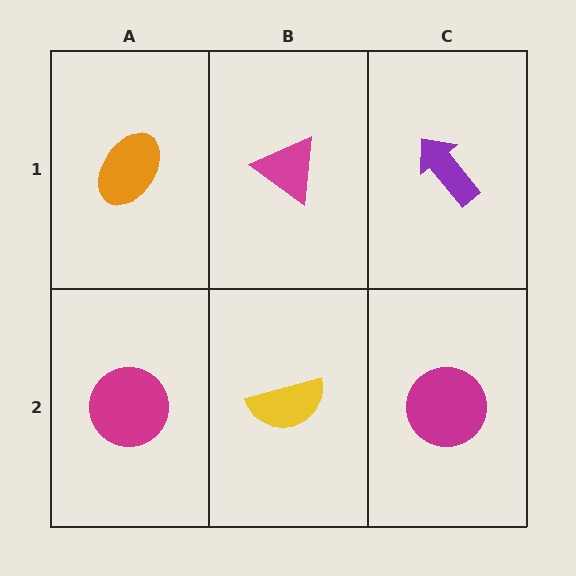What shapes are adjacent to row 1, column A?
A magenta circle (row 2, column A), a magenta triangle (row 1, column B).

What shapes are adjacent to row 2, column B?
A magenta triangle (row 1, column B), a magenta circle (row 2, column A), a magenta circle (row 2, column C).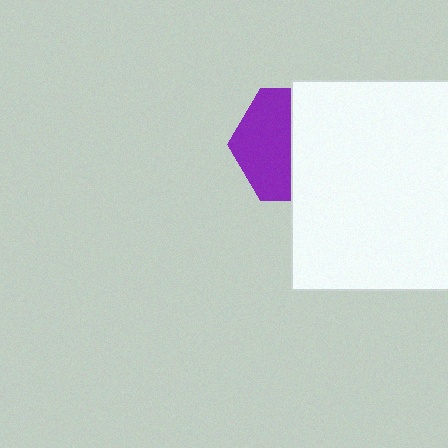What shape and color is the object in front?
The object in front is a white square.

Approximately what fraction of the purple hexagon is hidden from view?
Roughly 51% of the purple hexagon is hidden behind the white square.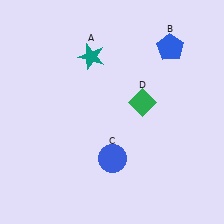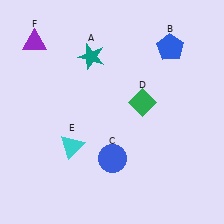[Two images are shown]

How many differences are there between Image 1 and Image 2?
There are 2 differences between the two images.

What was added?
A cyan triangle (E), a purple triangle (F) were added in Image 2.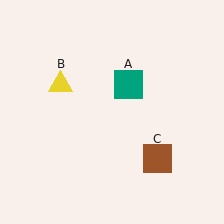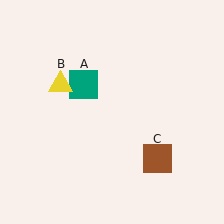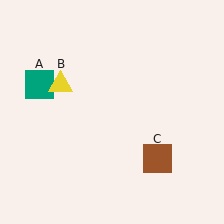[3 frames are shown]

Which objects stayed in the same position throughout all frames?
Yellow triangle (object B) and brown square (object C) remained stationary.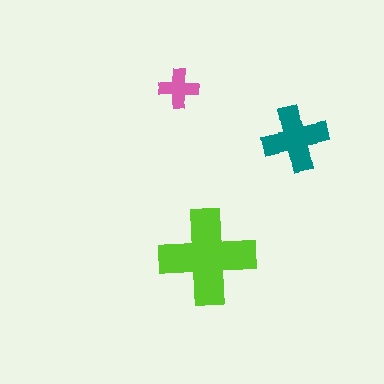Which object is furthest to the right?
The teal cross is rightmost.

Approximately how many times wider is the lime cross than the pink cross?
About 2.5 times wider.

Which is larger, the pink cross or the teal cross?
The teal one.